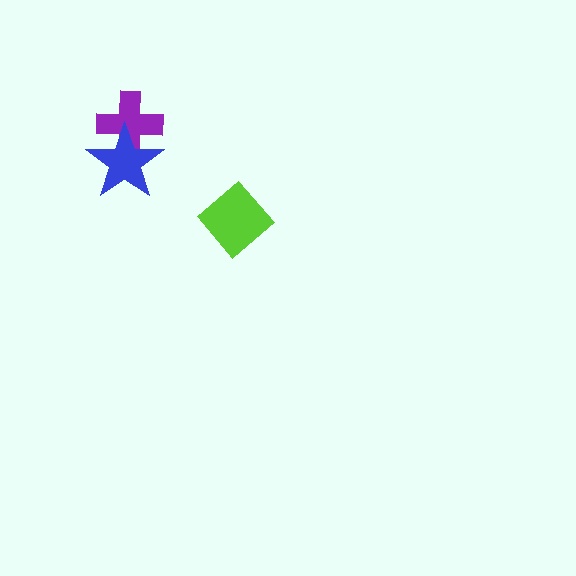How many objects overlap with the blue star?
1 object overlaps with the blue star.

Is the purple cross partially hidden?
Yes, it is partially covered by another shape.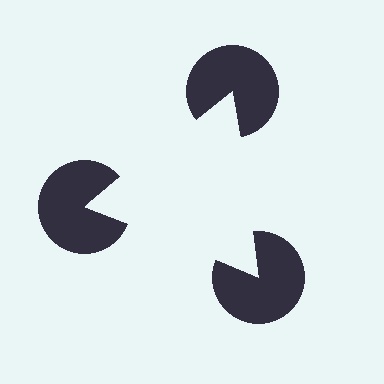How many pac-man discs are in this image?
There are 3 — one at each vertex of the illusory triangle.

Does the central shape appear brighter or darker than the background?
It typically appears slightly brighter than the background, even though no actual brightness change is drawn.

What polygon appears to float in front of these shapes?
An illusory triangle — its edges are inferred from the aligned wedge cuts in the pac-man discs, not physically drawn.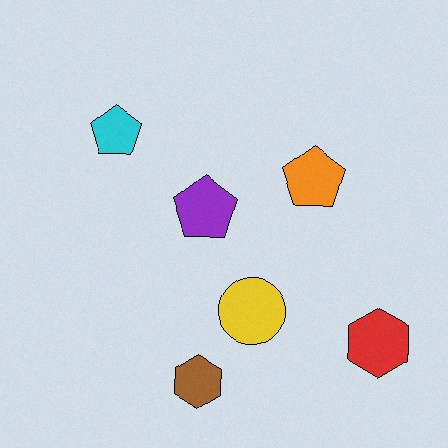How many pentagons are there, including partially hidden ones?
There are 3 pentagons.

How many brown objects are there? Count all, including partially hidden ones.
There is 1 brown object.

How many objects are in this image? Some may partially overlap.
There are 6 objects.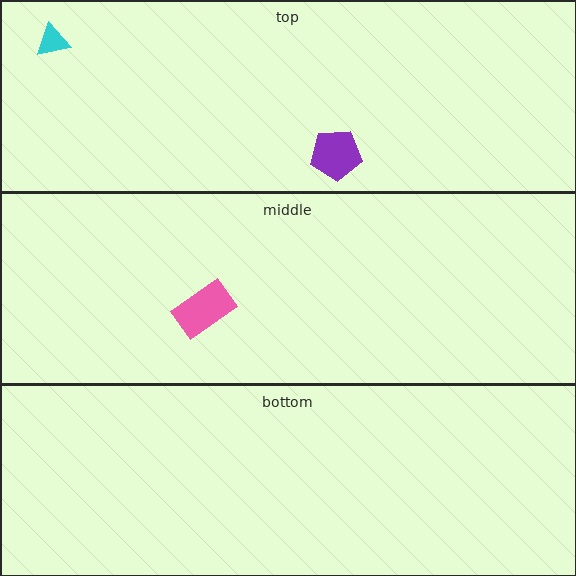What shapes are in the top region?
The purple pentagon, the cyan triangle.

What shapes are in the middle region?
The pink rectangle.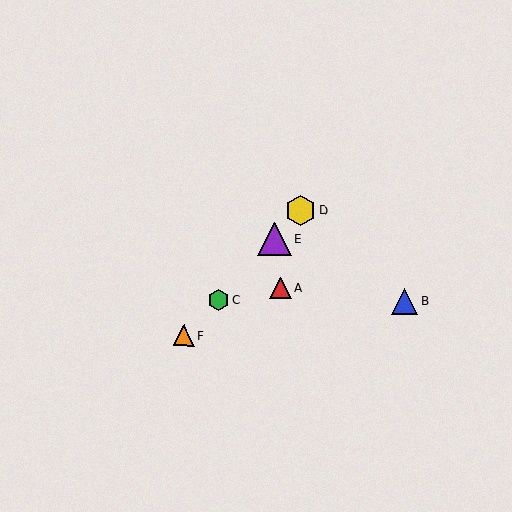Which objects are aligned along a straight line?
Objects C, D, E, F are aligned along a straight line.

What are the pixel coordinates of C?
Object C is at (218, 300).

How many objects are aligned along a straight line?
4 objects (C, D, E, F) are aligned along a straight line.